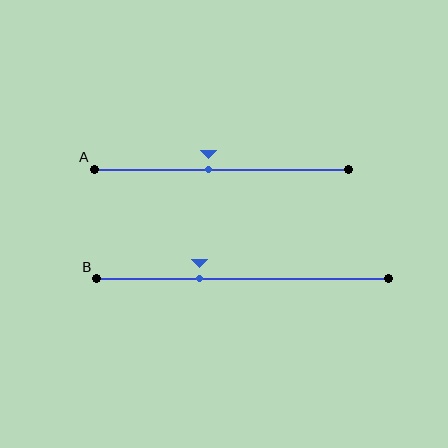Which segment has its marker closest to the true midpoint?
Segment A has its marker closest to the true midpoint.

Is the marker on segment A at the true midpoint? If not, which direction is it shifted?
No, the marker on segment A is shifted to the left by about 5% of the segment length.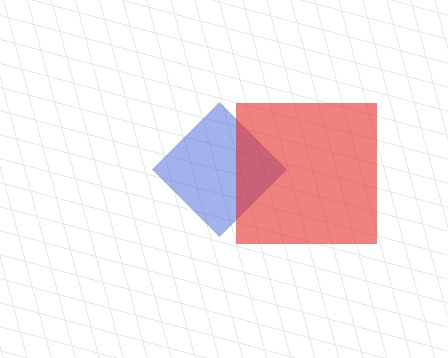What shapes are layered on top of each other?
The layered shapes are: a blue diamond, a red square.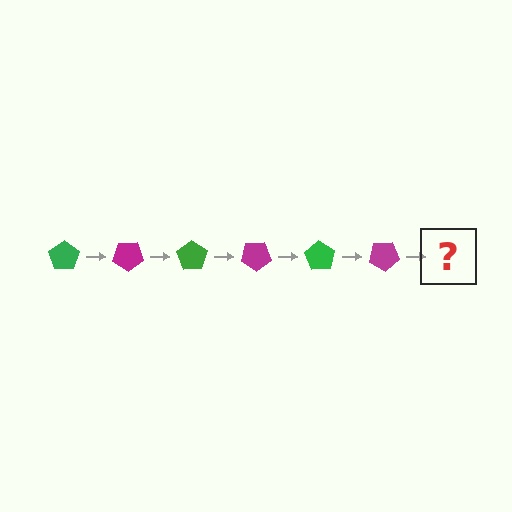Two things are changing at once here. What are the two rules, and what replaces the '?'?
The two rules are that it rotates 35 degrees each step and the color cycles through green and magenta. The '?' should be a green pentagon, rotated 210 degrees from the start.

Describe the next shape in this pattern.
It should be a green pentagon, rotated 210 degrees from the start.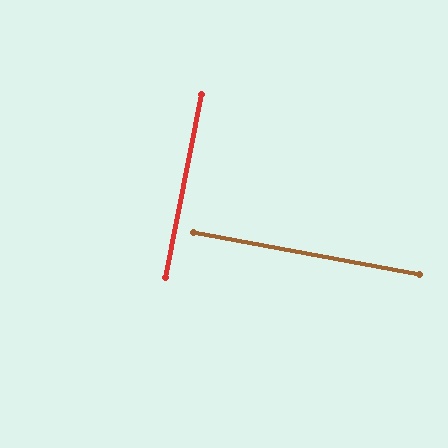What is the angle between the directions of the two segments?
Approximately 89 degrees.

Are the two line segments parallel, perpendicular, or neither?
Perpendicular — they meet at approximately 89°.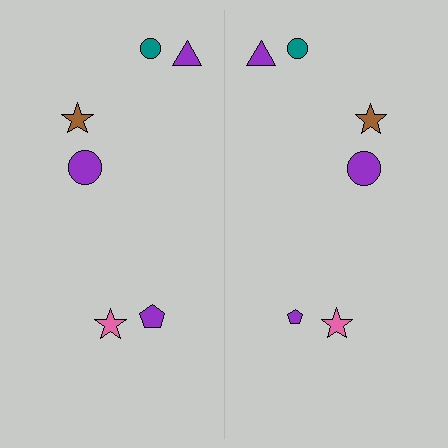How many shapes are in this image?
There are 12 shapes in this image.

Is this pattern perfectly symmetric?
No, the pattern is not perfectly symmetric. The purple pentagon on the right side has a different size than its mirror counterpart.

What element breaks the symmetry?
The purple pentagon on the right side has a different size than its mirror counterpart.